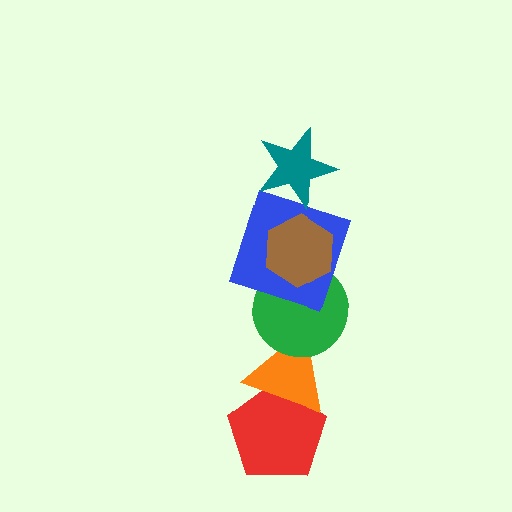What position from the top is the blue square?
The blue square is 3rd from the top.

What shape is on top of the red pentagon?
The orange triangle is on top of the red pentagon.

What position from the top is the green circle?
The green circle is 4th from the top.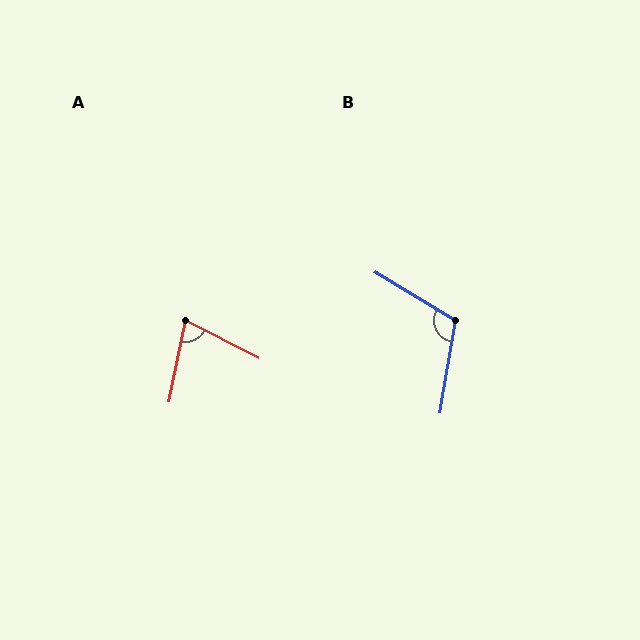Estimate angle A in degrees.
Approximately 74 degrees.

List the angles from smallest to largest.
A (74°), B (111°).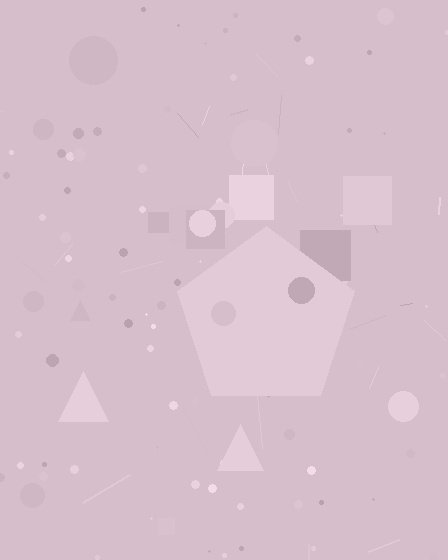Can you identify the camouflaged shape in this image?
The camouflaged shape is a pentagon.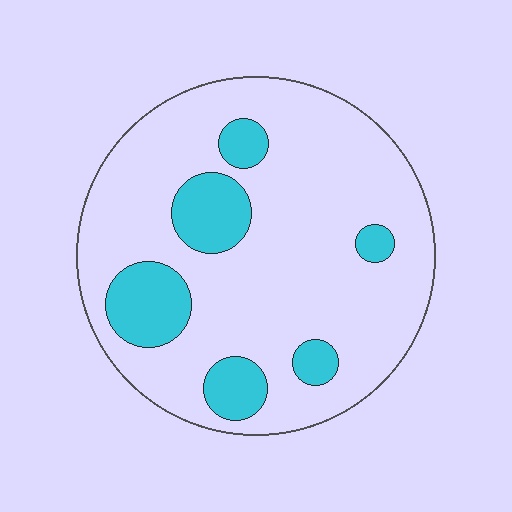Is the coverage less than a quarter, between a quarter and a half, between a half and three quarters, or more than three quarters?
Less than a quarter.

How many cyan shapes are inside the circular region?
6.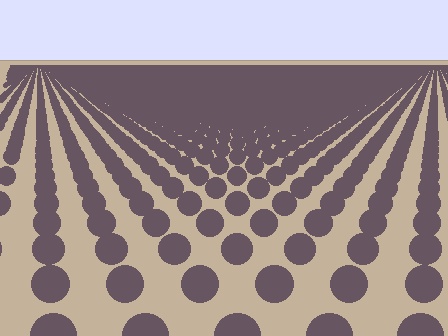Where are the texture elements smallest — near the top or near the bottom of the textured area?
Near the top.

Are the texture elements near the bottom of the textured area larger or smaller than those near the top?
Larger. Near the bottom, elements are closer to the viewer and appear at a bigger on-screen size.